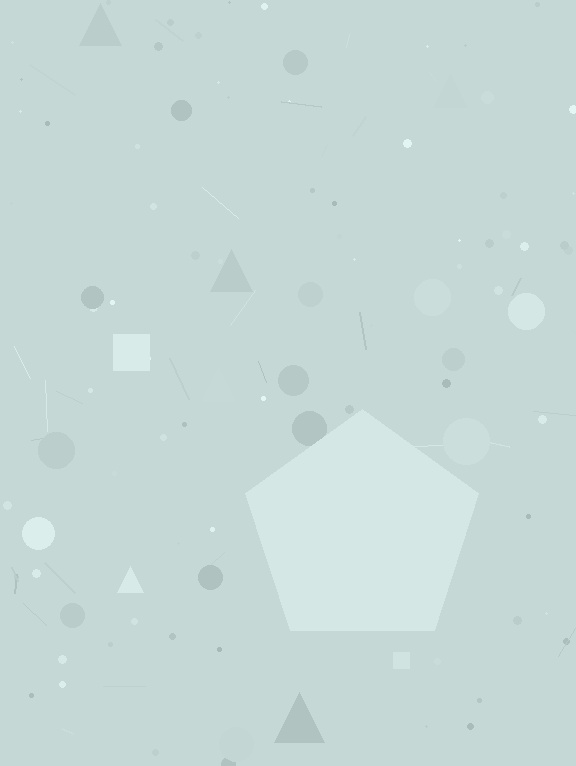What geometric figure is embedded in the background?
A pentagon is embedded in the background.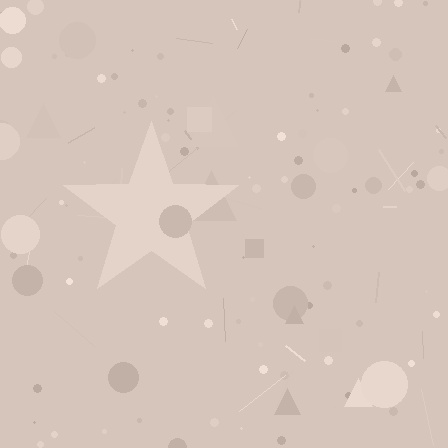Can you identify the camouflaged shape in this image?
The camouflaged shape is a star.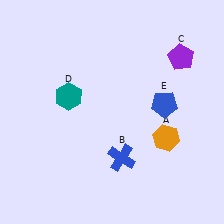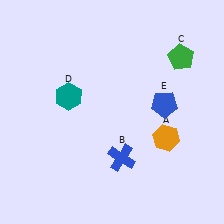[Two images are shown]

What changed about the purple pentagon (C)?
In Image 1, C is purple. In Image 2, it changed to green.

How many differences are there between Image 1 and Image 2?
There is 1 difference between the two images.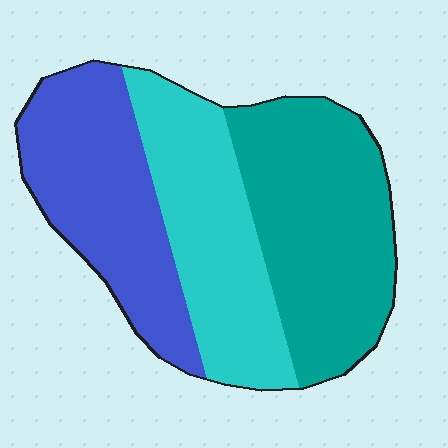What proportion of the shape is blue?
Blue takes up about one third (1/3) of the shape.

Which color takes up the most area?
Teal, at roughly 40%.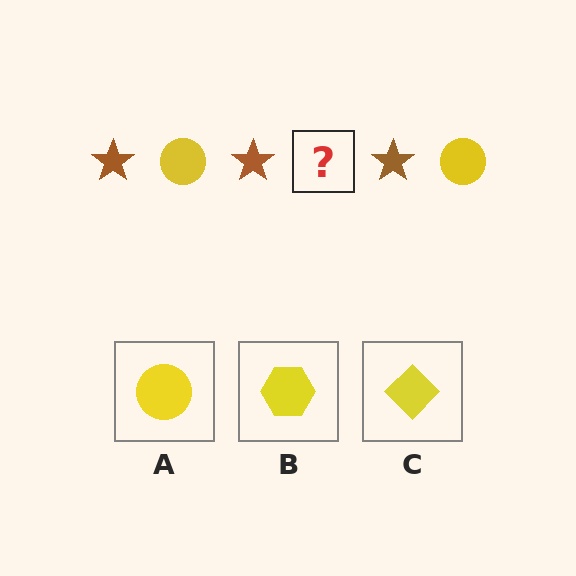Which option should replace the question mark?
Option A.